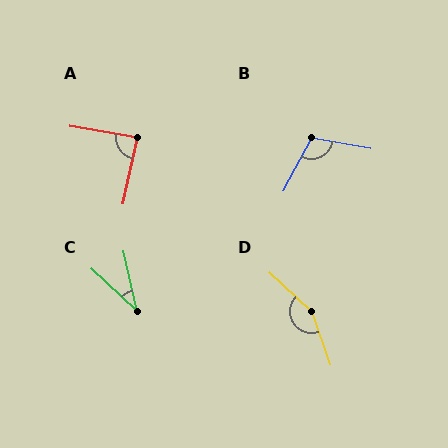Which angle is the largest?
D, at approximately 152 degrees.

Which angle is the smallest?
C, at approximately 34 degrees.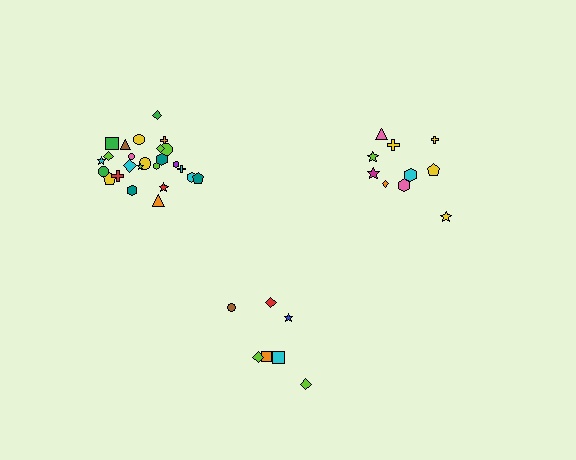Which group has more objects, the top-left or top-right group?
The top-left group.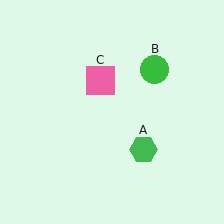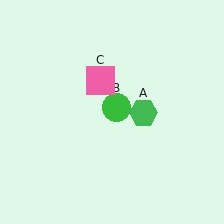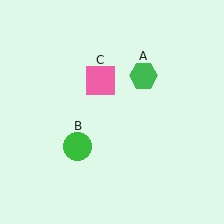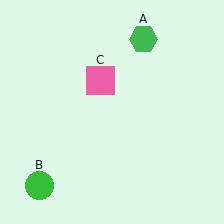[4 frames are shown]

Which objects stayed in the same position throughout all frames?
Pink square (object C) remained stationary.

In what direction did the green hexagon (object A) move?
The green hexagon (object A) moved up.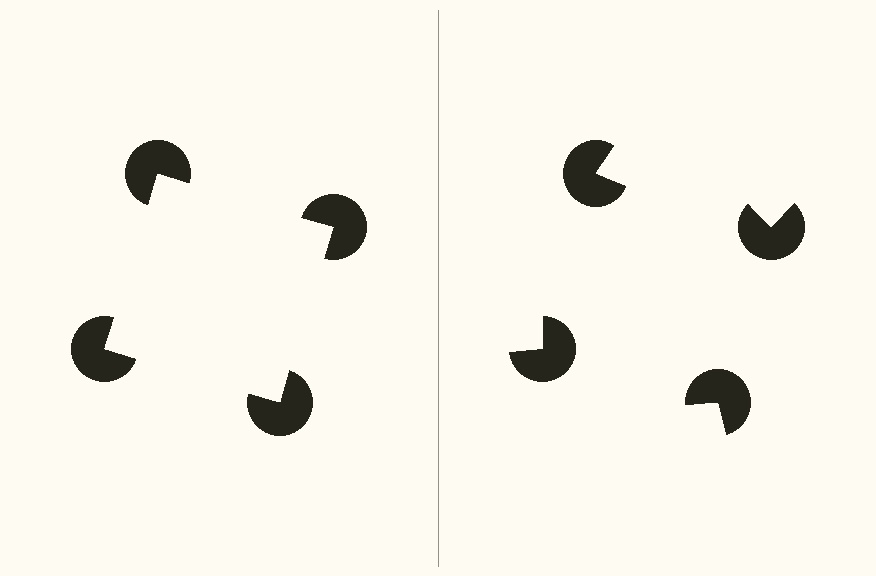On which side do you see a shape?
An illusory square appears on the left side. On the right side the wedge cuts are rotated, so no coherent shape forms.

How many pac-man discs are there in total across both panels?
8 — 4 on each side.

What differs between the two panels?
The pac-man discs are positioned identically on both sides; only the wedge orientations differ. On the left they align to a square; on the right they are misaligned.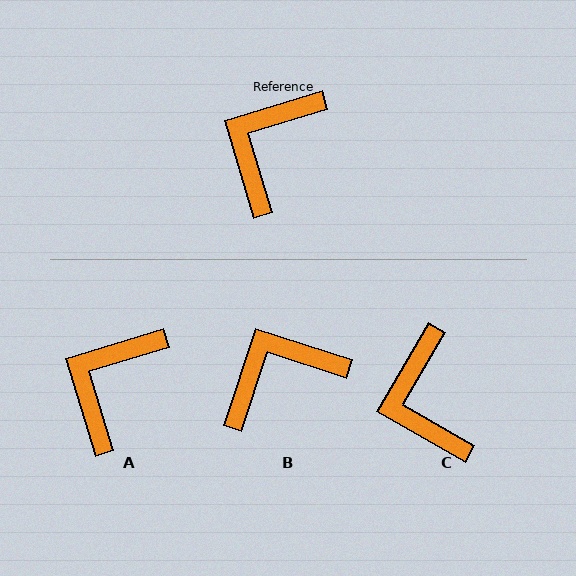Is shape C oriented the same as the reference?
No, it is off by about 43 degrees.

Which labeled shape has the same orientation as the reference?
A.